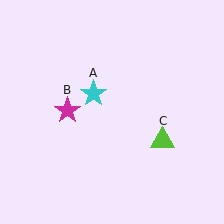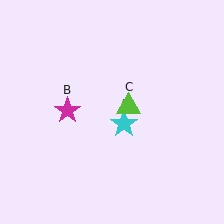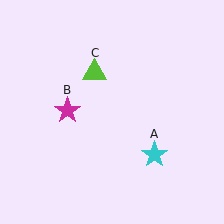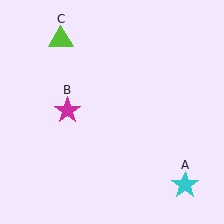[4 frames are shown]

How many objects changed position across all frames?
2 objects changed position: cyan star (object A), lime triangle (object C).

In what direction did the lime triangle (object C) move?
The lime triangle (object C) moved up and to the left.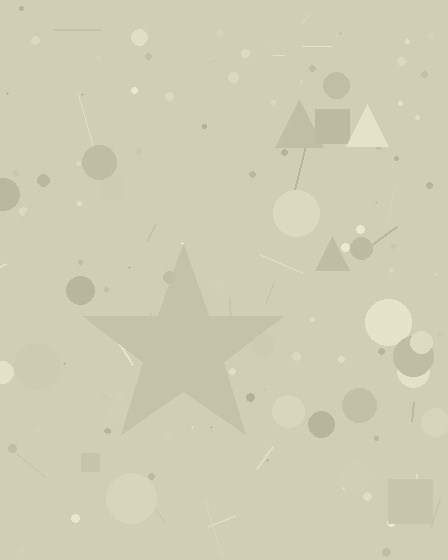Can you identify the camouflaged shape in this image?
The camouflaged shape is a star.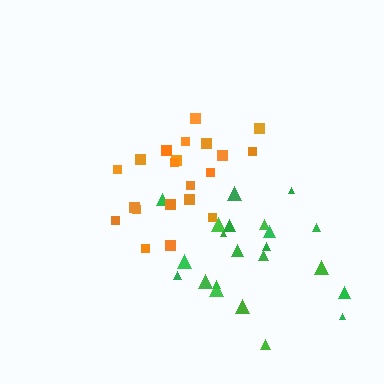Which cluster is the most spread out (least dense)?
Green.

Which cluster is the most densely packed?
Orange.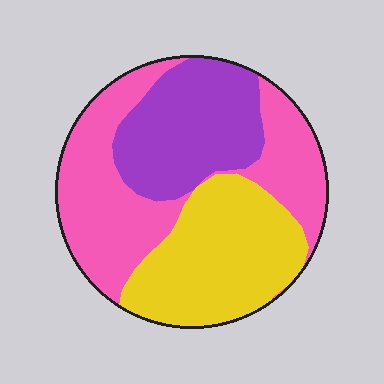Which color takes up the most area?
Pink, at roughly 40%.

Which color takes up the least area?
Purple, at roughly 25%.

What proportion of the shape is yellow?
Yellow covers about 35% of the shape.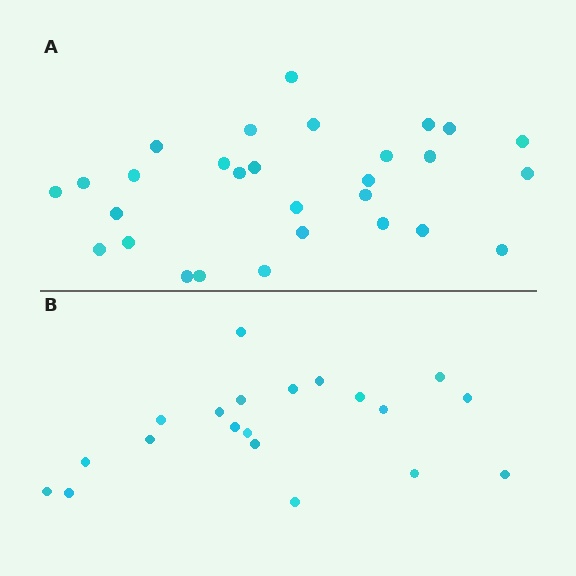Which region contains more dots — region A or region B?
Region A (the top region) has more dots.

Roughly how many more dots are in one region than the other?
Region A has roughly 8 or so more dots than region B.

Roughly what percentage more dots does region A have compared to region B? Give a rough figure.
About 45% more.